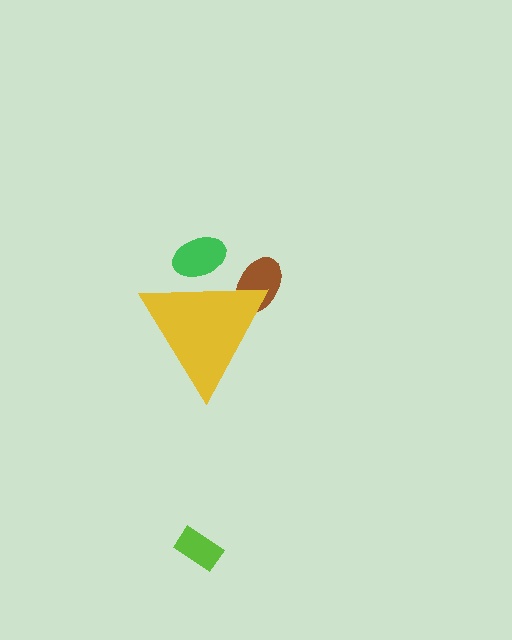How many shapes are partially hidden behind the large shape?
2 shapes are partially hidden.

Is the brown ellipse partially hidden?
Yes, the brown ellipse is partially hidden behind the yellow triangle.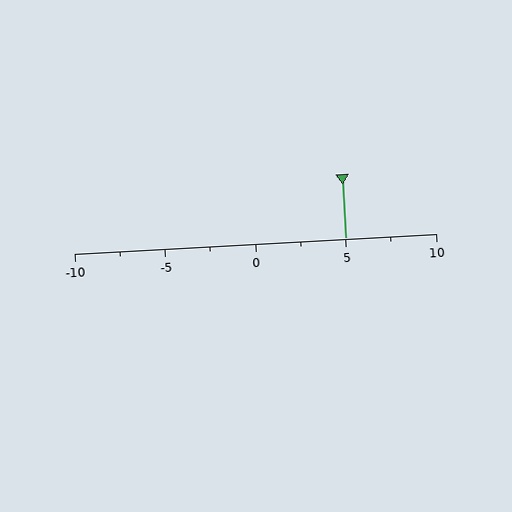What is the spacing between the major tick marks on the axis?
The major ticks are spaced 5 apart.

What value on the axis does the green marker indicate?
The marker indicates approximately 5.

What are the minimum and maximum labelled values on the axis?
The axis runs from -10 to 10.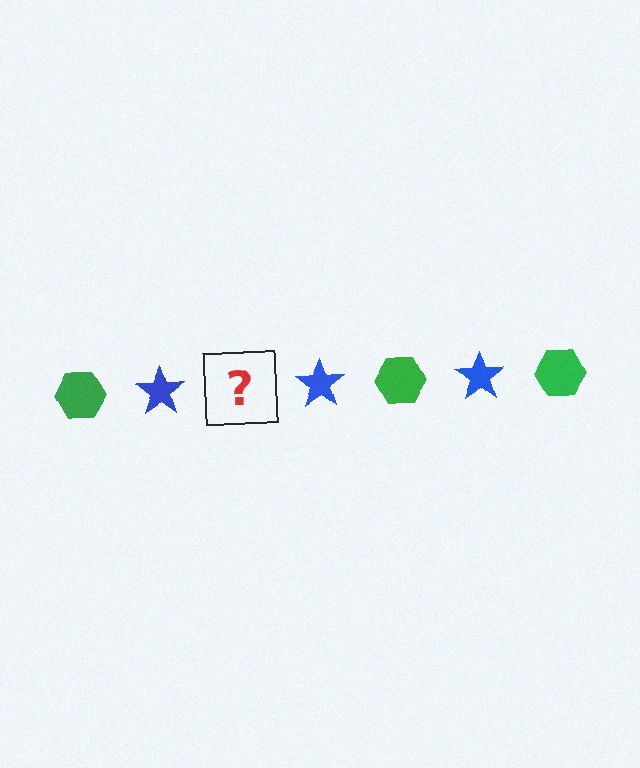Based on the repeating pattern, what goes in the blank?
The blank should be a green hexagon.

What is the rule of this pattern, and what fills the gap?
The rule is that the pattern alternates between green hexagon and blue star. The gap should be filled with a green hexagon.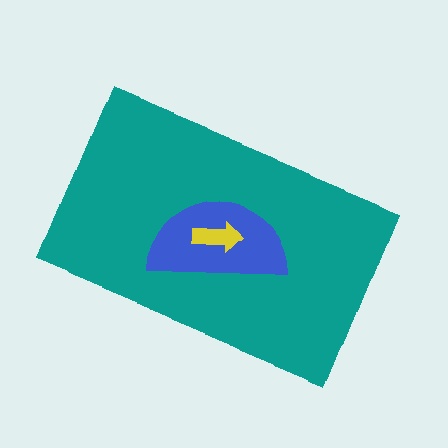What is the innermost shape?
The yellow arrow.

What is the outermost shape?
The teal rectangle.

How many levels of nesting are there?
3.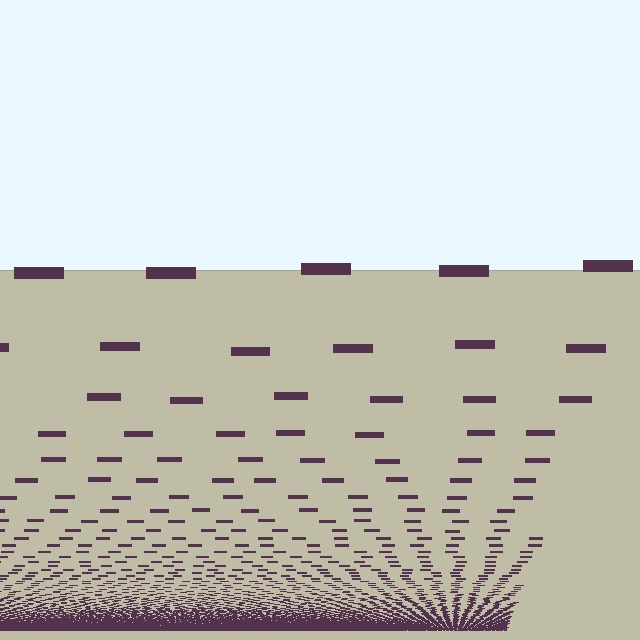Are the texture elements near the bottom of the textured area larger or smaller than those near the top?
Smaller. The gradient is inverted — elements near the bottom are smaller and denser.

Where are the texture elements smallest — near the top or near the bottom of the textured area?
Near the bottom.